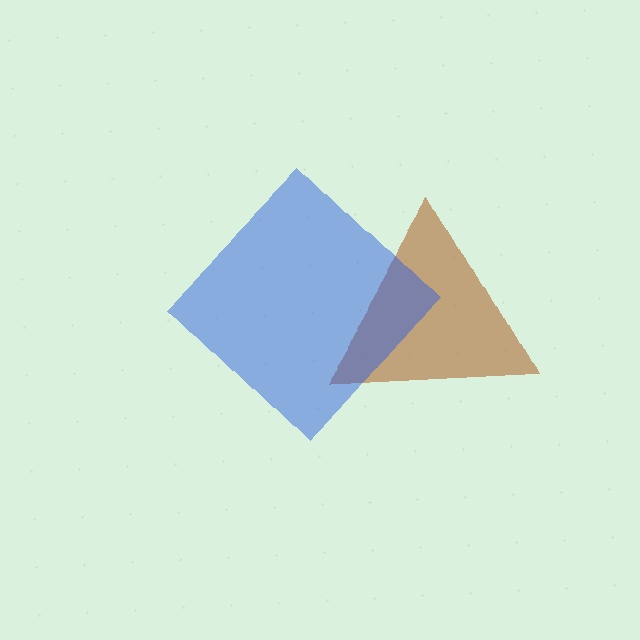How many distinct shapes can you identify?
There are 2 distinct shapes: a brown triangle, a blue diamond.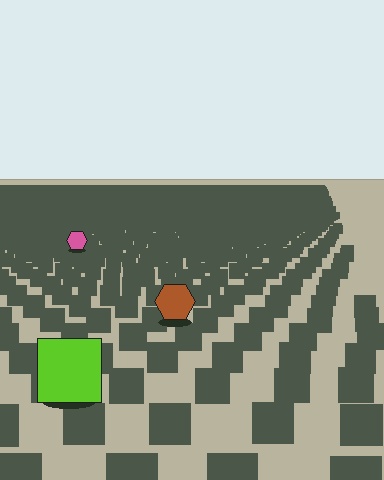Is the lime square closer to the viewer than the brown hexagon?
Yes. The lime square is closer — you can tell from the texture gradient: the ground texture is coarser near it.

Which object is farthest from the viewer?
The pink hexagon is farthest from the viewer. It appears smaller and the ground texture around it is denser.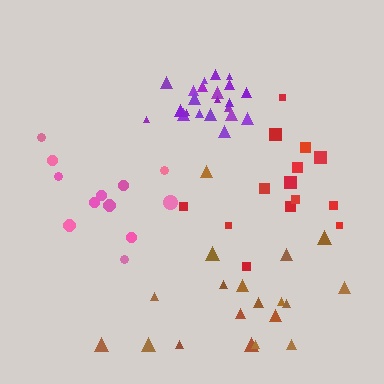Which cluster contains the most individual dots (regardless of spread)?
Purple (23).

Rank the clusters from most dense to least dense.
purple, red, pink, brown.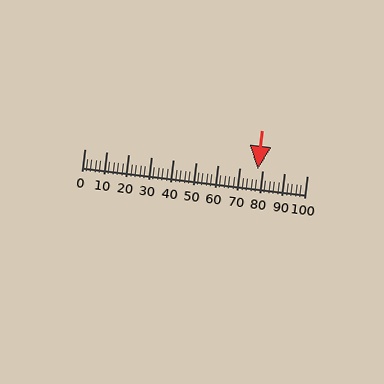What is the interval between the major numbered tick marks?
The major tick marks are spaced 10 units apart.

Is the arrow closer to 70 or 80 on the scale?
The arrow is closer to 80.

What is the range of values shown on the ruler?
The ruler shows values from 0 to 100.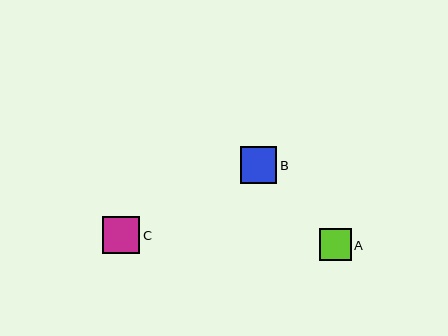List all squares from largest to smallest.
From largest to smallest: C, B, A.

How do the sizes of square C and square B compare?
Square C and square B are approximately the same size.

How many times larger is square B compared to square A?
Square B is approximately 1.1 times the size of square A.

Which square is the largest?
Square C is the largest with a size of approximately 37 pixels.